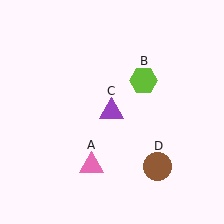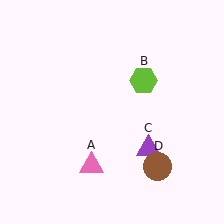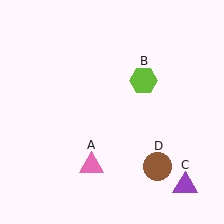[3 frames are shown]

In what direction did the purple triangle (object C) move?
The purple triangle (object C) moved down and to the right.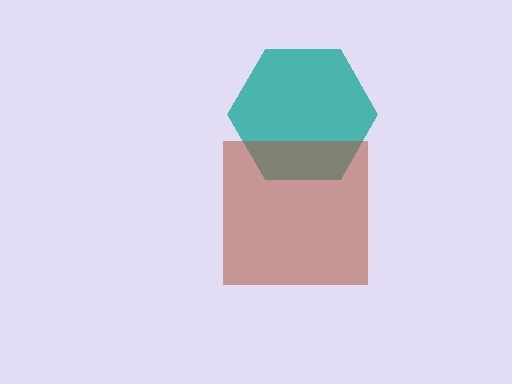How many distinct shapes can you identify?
There are 2 distinct shapes: a teal hexagon, a brown square.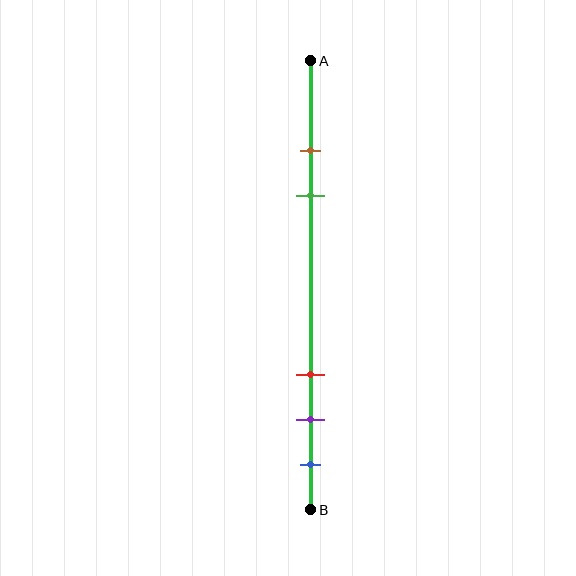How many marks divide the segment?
There are 5 marks dividing the segment.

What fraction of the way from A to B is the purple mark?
The purple mark is approximately 80% (0.8) of the way from A to B.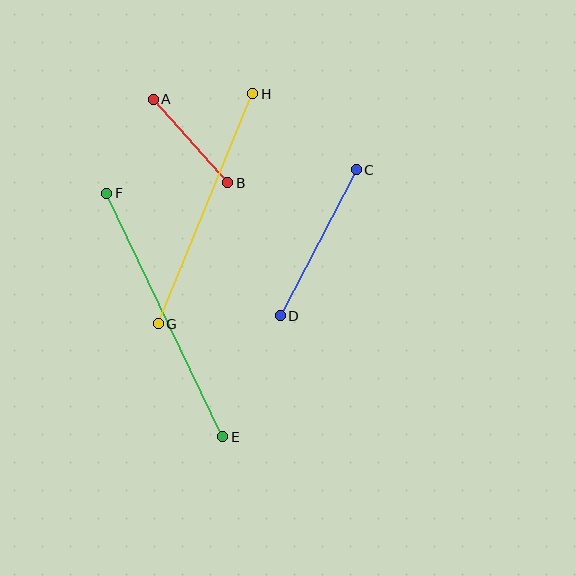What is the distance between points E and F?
The distance is approximately 270 pixels.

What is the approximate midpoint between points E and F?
The midpoint is at approximately (165, 315) pixels.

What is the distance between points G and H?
The distance is approximately 248 pixels.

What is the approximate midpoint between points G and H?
The midpoint is at approximately (206, 209) pixels.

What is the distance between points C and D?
The distance is approximately 165 pixels.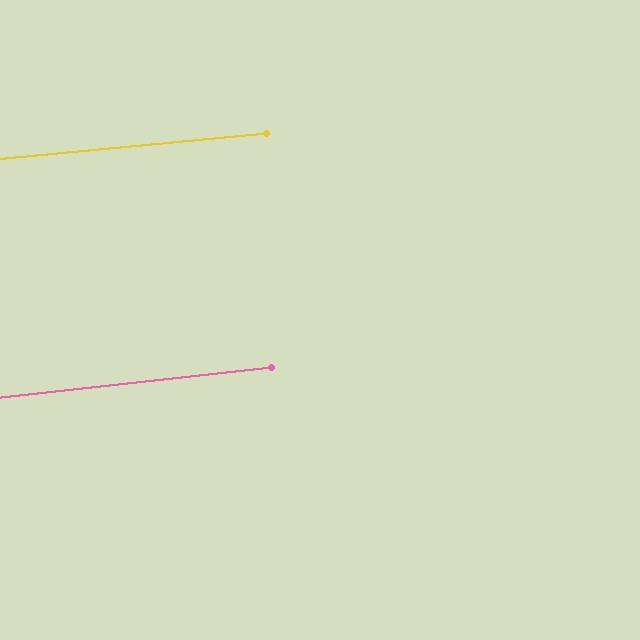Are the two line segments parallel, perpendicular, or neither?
Parallel — their directions differ by only 0.8°.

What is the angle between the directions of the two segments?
Approximately 1 degree.